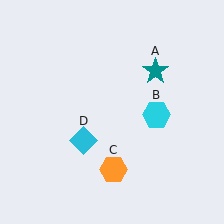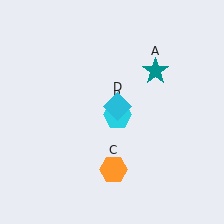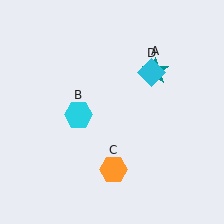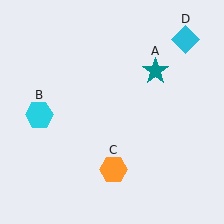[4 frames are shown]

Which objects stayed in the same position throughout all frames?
Teal star (object A) and orange hexagon (object C) remained stationary.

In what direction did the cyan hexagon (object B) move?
The cyan hexagon (object B) moved left.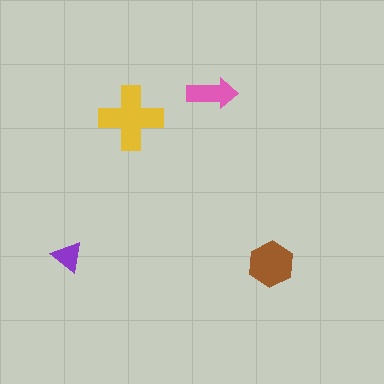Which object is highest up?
The pink arrow is topmost.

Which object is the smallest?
The purple triangle.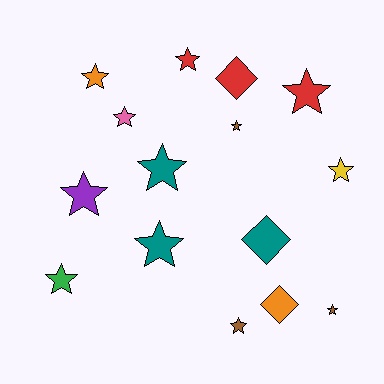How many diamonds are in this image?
There are 3 diamonds.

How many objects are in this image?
There are 15 objects.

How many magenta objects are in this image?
There are no magenta objects.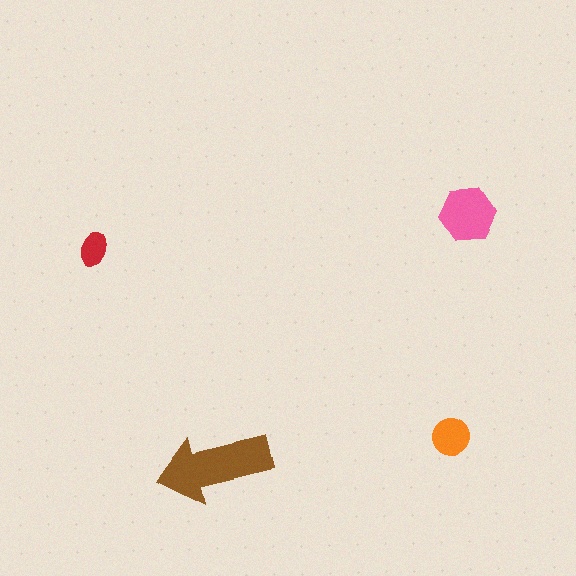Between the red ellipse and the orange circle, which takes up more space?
The orange circle.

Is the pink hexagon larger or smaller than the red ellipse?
Larger.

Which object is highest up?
The pink hexagon is topmost.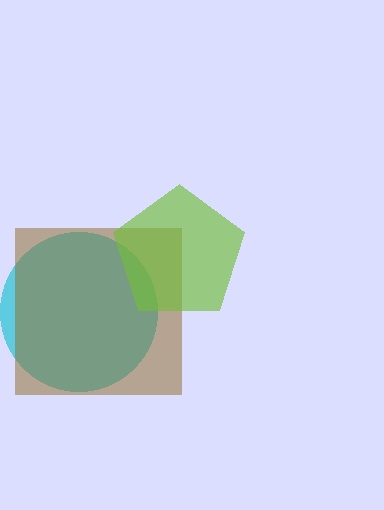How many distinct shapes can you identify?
There are 3 distinct shapes: a cyan circle, a brown square, a lime pentagon.